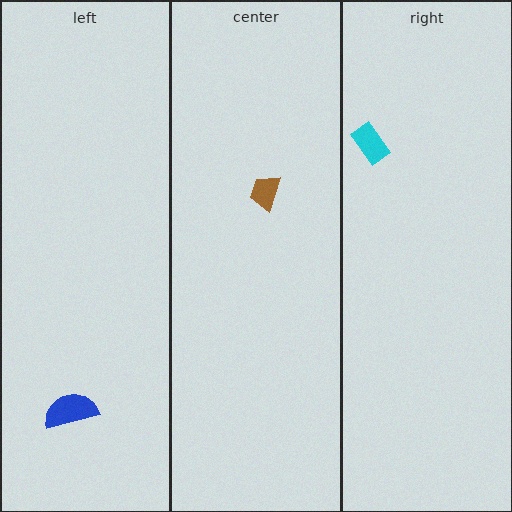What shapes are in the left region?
The blue semicircle.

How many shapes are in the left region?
1.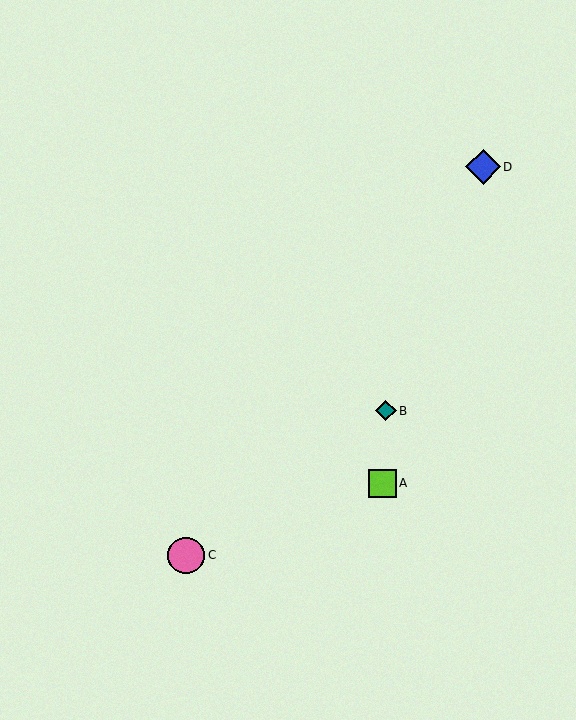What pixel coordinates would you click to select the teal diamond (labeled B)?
Click at (386, 411) to select the teal diamond B.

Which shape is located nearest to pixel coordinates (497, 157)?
The blue diamond (labeled D) at (483, 167) is nearest to that location.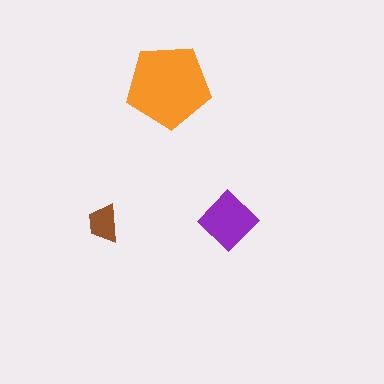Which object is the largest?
The orange pentagon.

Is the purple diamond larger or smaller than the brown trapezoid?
Larger.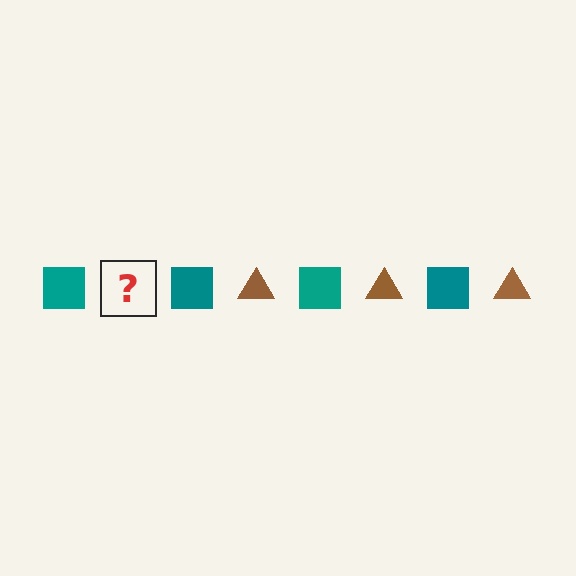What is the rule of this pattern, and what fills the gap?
The rule is that the pattern alternates between teal square and brown triangle. The gap should be filled with a brown triangle.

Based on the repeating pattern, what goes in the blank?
The blank should be a brown triangle.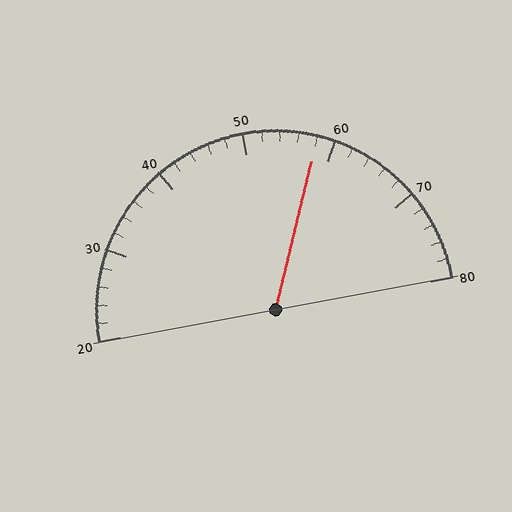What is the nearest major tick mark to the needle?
The nearest major tick mark is 60.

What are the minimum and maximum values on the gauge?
The gauge ranges from 20 to 80.